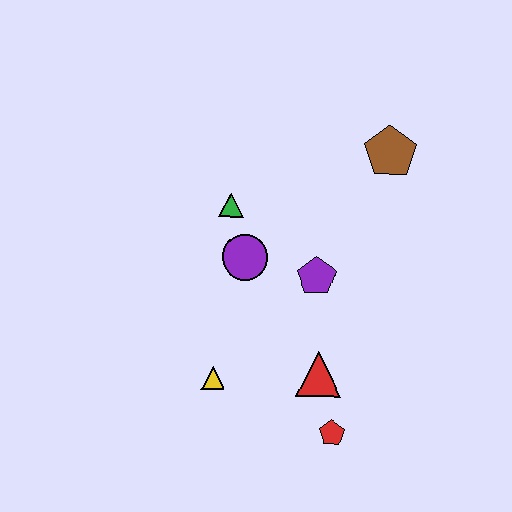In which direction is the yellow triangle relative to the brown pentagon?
The yellow triangle is below the brown pentagon.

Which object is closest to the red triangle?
The red pentagon is closest to the red triangle.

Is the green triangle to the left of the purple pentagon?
Yes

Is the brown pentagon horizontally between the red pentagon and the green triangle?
No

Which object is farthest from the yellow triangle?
The brown pentagon is farthest from the yellow triangle.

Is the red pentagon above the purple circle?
No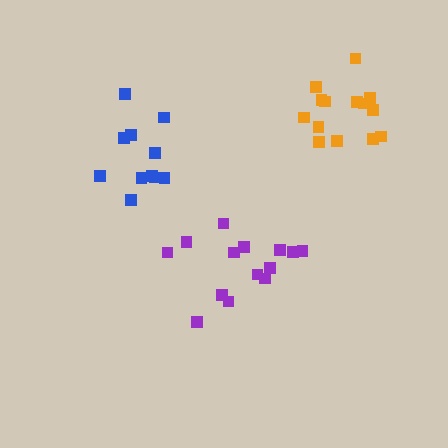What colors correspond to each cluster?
The clusters are colored: orange, purple, blue.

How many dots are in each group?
Group 1: 14 dots, Group 2: 14 dots, Group 3: 12 dots (40 total).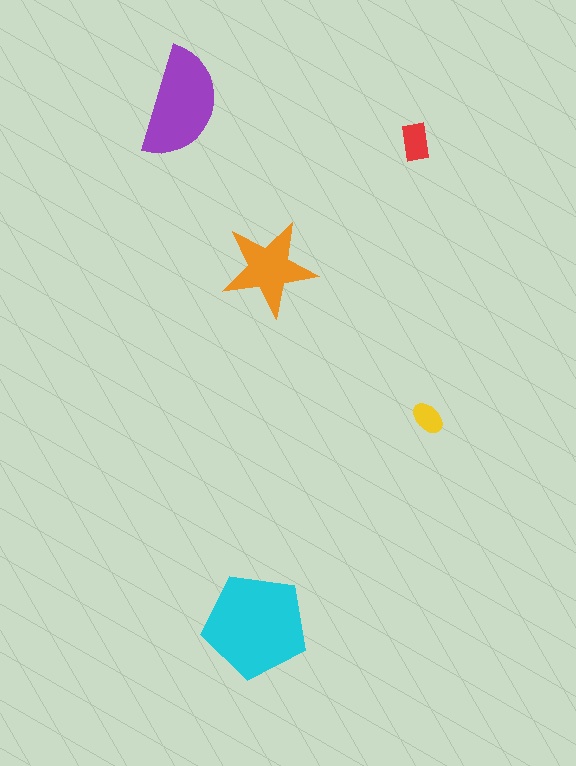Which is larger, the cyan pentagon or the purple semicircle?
The cyan pentagon.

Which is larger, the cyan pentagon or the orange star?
The cyan pentagon.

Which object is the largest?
The cyan pentagon.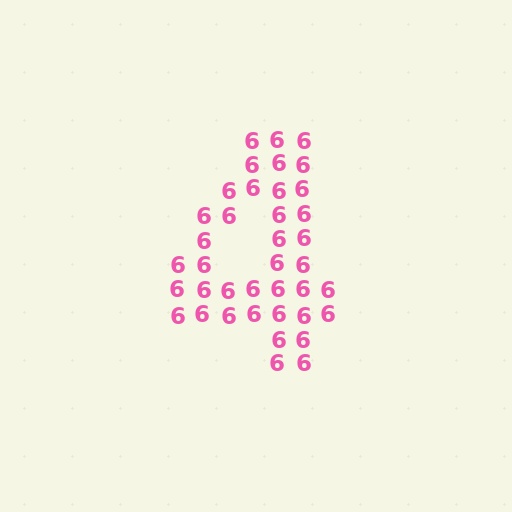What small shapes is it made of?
It is made of small digit 6's.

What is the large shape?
The large shape is the digit 4.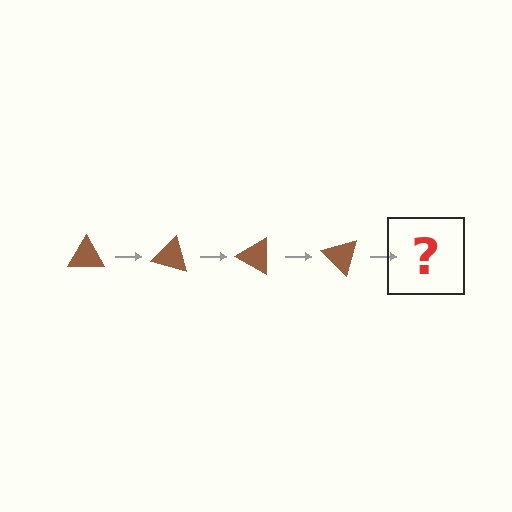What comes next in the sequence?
The next element should be a brown triangle rotated 60 degrees.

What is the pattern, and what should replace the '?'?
The pattern is that the triangle rotates 15 degrees each step. The '?' should be a brown triangle rotated 60 degrees.